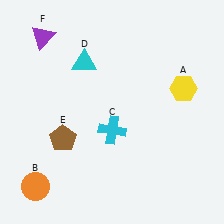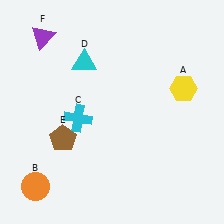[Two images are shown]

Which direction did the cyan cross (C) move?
The cyan cross (C) moved left.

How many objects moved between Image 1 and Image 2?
1 object moved between the two images.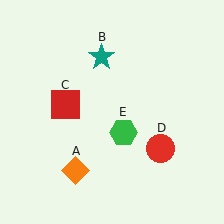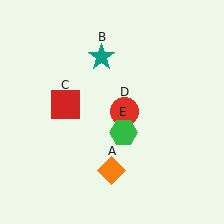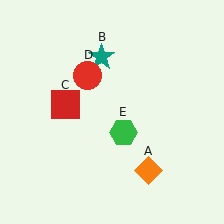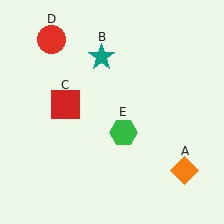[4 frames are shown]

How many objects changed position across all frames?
2 objects changed position: orange diamond (object A), red circle (object D).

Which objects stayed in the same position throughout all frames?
Teal star (object B) and red square (object C) and green hexagon (object E) remained stationary.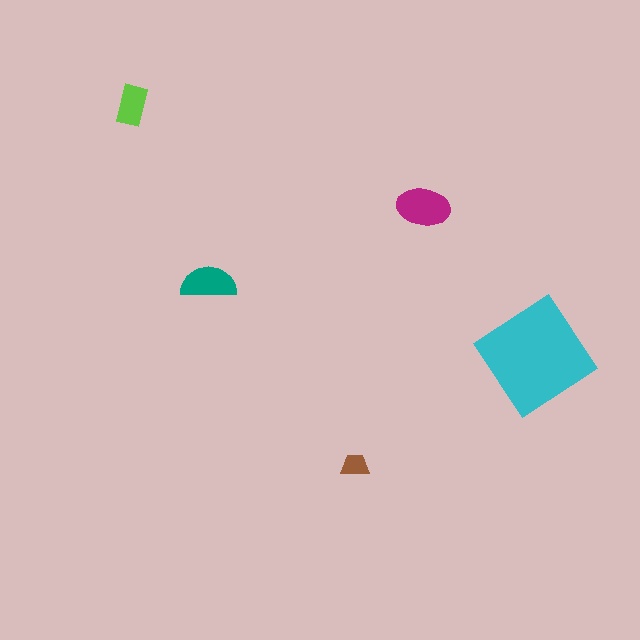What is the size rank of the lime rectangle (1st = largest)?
4th.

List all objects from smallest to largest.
The brown trapezoid, the lime rectangle, the teal semicircle, the magenta ellipse, the cyan diamond.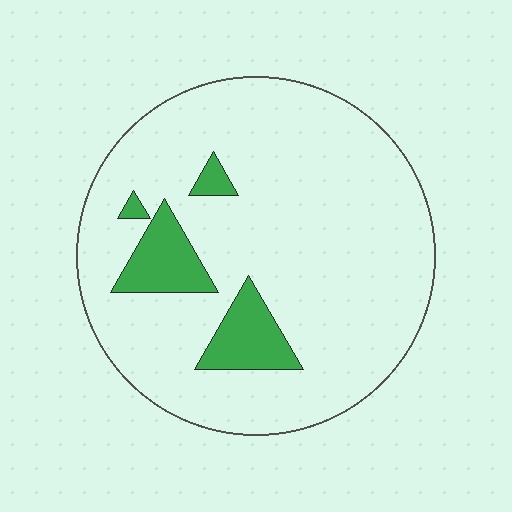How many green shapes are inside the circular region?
4.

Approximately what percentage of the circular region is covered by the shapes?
Approximately 10%.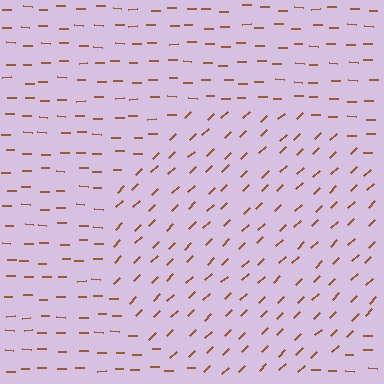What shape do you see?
I see a circle.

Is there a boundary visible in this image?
Yes, there is a texture boundary formed by a change in line orientation.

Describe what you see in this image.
The image is filled with small brown line segments. A circle region in the image has lines oriented differently from the surrounding lines, creating a visible texture boundary.